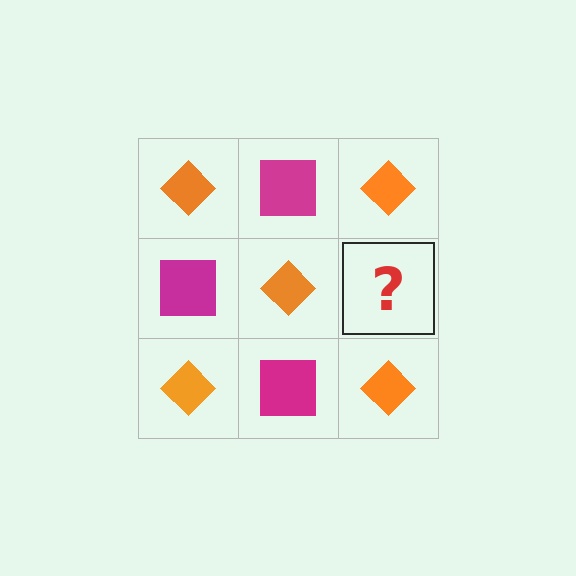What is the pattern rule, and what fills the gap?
The rule is that it alternates orange diamond and magenta square in a checkerboard pattern. The gap should be filled with a magenta square.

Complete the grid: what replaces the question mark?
The question mark should be replaced with a magenta square.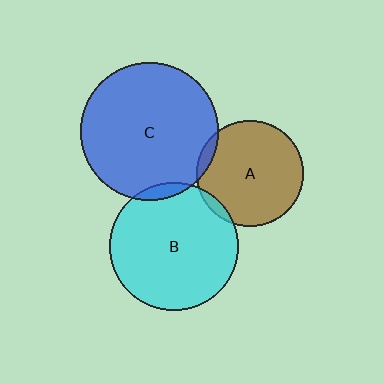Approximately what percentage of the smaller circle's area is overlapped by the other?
Approximately 5%.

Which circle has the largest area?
Circle C (blue).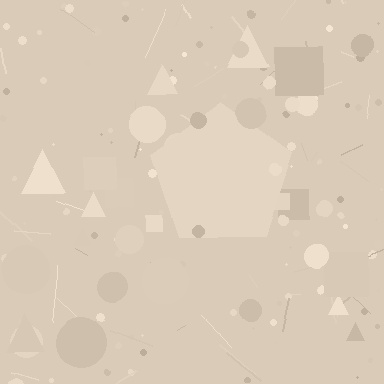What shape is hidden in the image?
A pentagon is hidden in the image.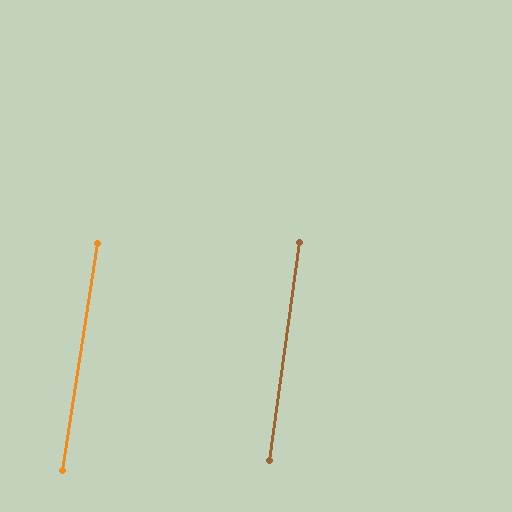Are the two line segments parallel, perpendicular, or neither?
Parallel — their directions differ by only 0.8°.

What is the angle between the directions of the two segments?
Approximately 1 degree.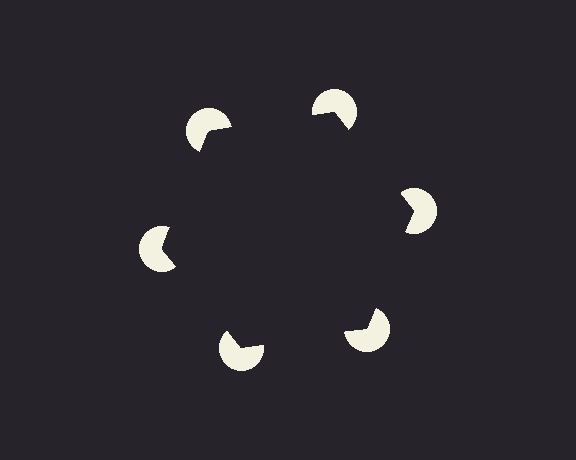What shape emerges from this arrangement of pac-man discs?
An illusory hexagon — its edges are inferred from the aligned wedge cuts in the pac-man discs, not physically drawn.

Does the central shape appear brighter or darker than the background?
It typically appears slightly darker than the background, even though no actual brightness change is drawn.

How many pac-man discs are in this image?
There are 6 — one at each vertex of the illusory hexagon.